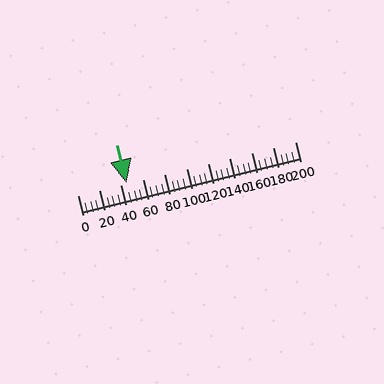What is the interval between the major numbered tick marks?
The major tick marks are spaced 20 units apart.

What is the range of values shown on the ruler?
The ruler shows values from 0 to 200.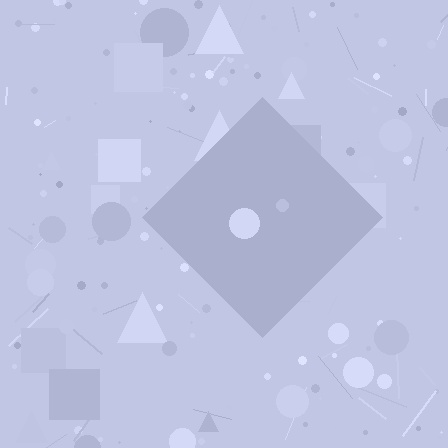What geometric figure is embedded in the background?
A diamond is embedded in the background.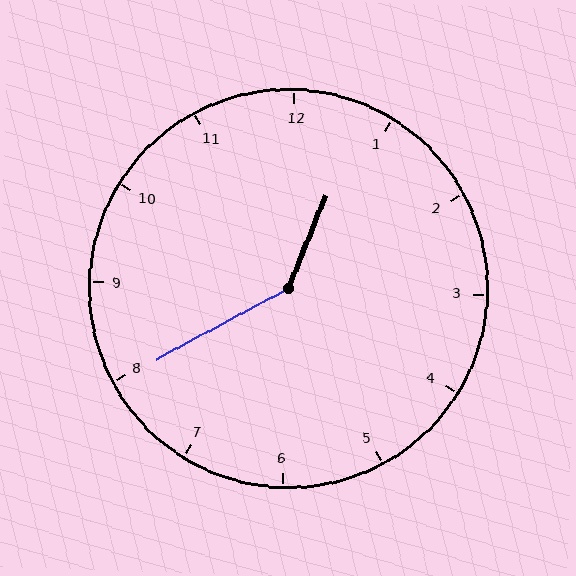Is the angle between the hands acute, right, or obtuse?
It is obtuse.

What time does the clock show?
12:40.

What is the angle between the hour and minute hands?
Approximately 140 degrees.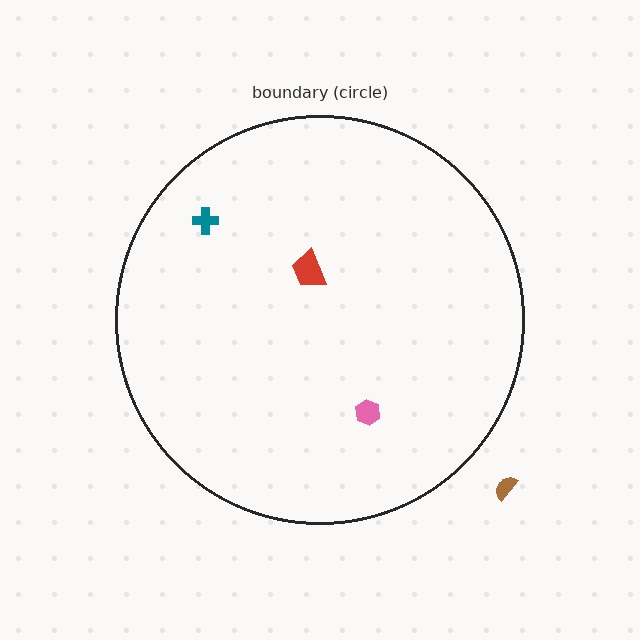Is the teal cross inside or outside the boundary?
Inside.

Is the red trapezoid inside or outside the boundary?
Inside.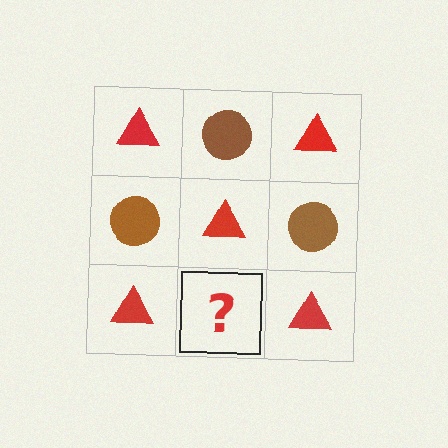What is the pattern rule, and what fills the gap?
The rule is that it alternates red triangle and brown circle in a checkerboard pattern. The gap should be filled with a brown circle.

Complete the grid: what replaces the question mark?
The question mark should be replaced with a brown circle.